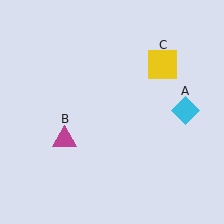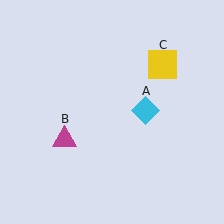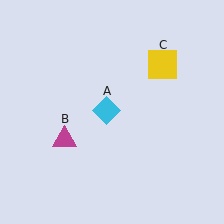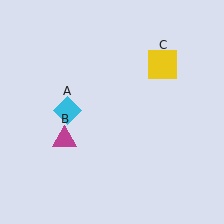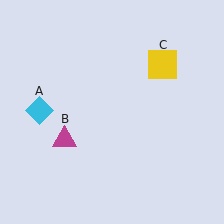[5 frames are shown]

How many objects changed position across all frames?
1 object changed position: cyan diamond (object A).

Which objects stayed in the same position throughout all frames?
Magenta triangle (object B) and yellow square (object C) remained stationary.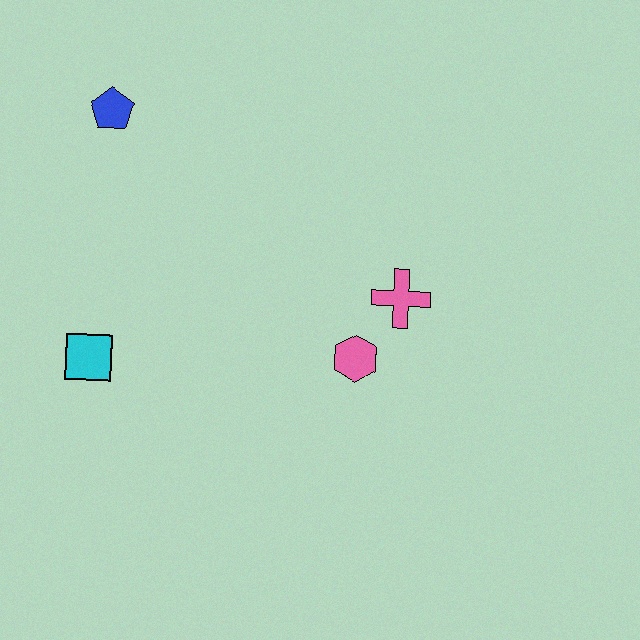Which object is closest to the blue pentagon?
The cyan square is closest to the blue pentagon.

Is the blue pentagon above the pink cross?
Yes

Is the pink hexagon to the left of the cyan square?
No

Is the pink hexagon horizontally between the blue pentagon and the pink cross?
Yes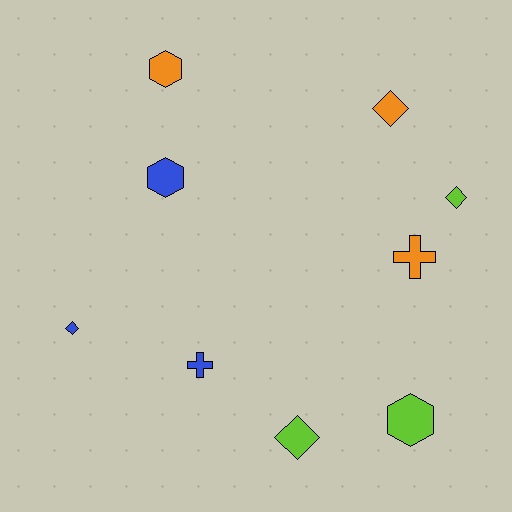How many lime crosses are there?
There are no lime crosses.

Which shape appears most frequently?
Diamond, with 4 objects.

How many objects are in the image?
There are 9 objects.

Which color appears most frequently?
Lime, with 3 objects.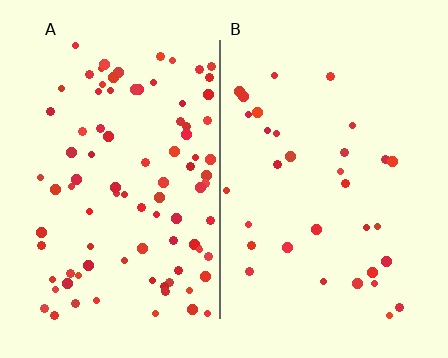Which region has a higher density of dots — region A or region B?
A (the left).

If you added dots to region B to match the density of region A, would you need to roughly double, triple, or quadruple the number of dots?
Approximately triple.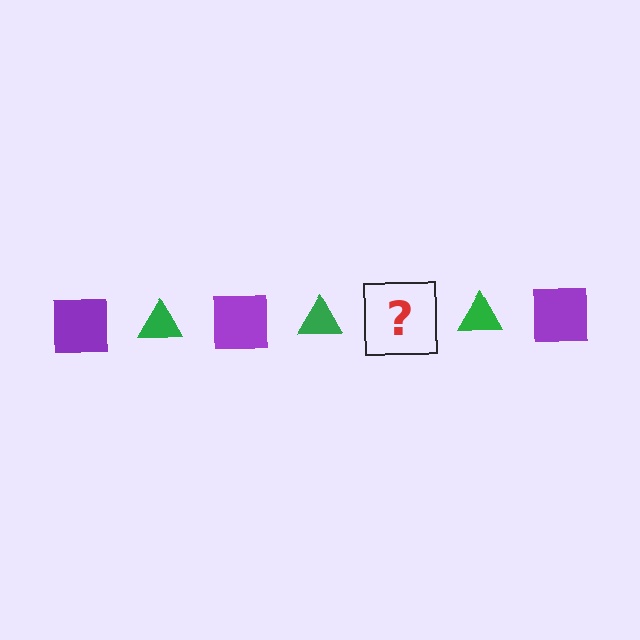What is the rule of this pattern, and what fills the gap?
The rule is that the pattern alternates between purple square and green triangle. The gap should be filled with a purple square.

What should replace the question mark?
The question mark should be replaced with a purple square.